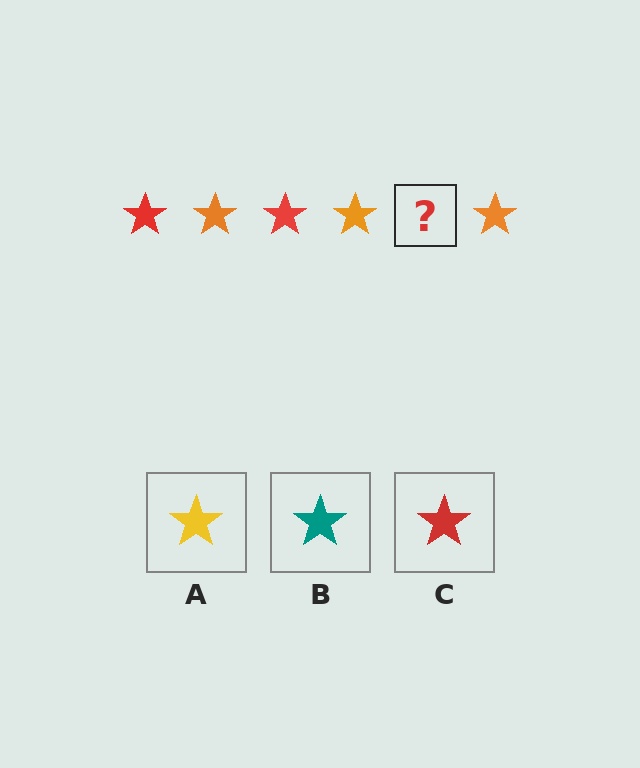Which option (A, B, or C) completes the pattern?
C.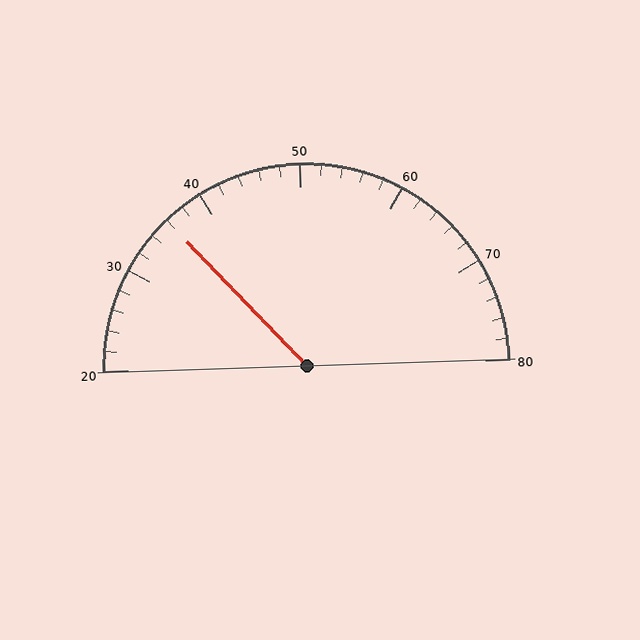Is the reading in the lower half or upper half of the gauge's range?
The reading is in the lower half of the range (20 to 80).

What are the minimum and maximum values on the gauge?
The gauge ranges from 20 to 80.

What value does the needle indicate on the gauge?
The needle indicates approximately 36.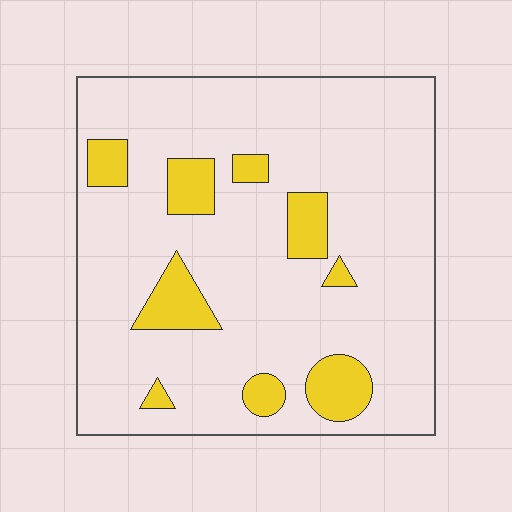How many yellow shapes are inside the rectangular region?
9.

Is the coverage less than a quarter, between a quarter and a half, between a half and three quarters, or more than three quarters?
Less than a quarter.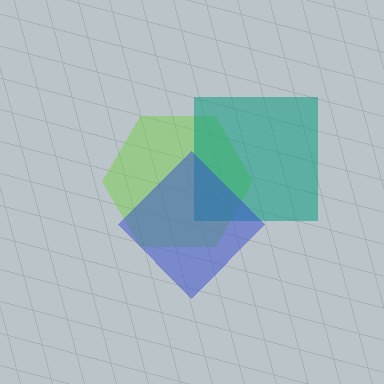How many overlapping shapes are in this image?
There are 3 overlapping shapes in the image.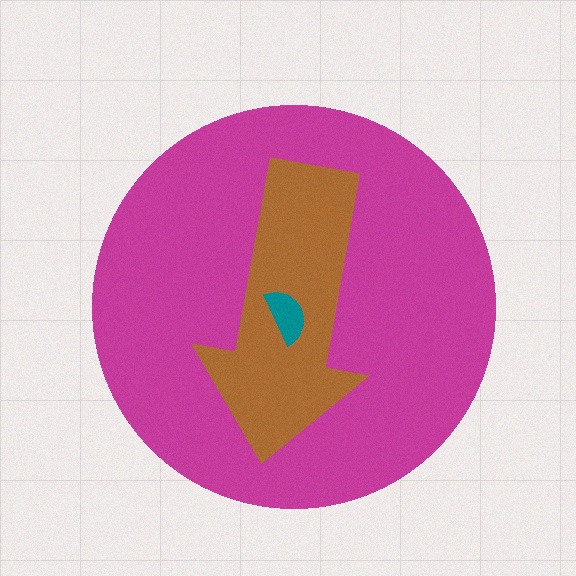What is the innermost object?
The teal semicircle.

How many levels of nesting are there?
3.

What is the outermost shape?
The magenta circle.